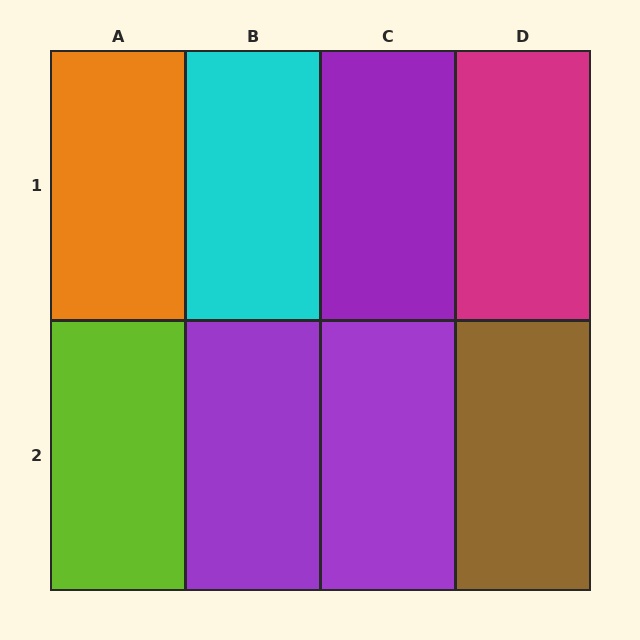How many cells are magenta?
1 cell is magenta.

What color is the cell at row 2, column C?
Purple.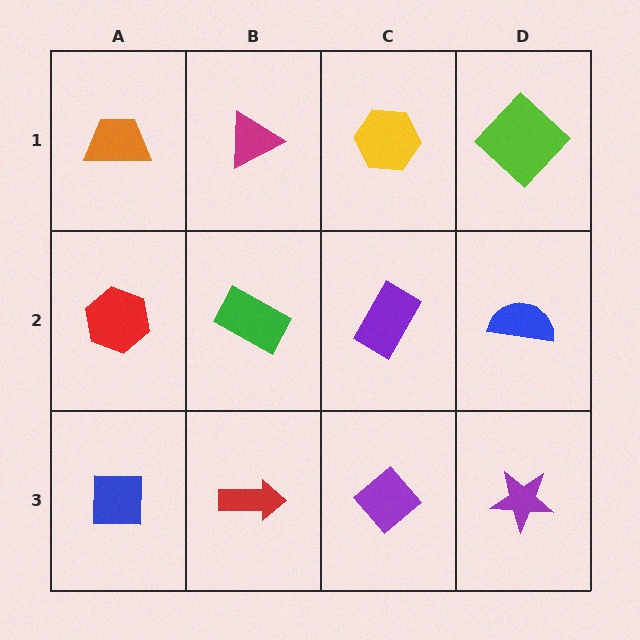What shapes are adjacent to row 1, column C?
A purple rectangle (row 2, column C), a magenta triangle (row 1, column B), a lime diamond (row 1, column D).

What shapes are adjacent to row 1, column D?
A blue semicircle (row 2, column D), a yellow hexagon (row 1, column C).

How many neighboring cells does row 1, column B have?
3.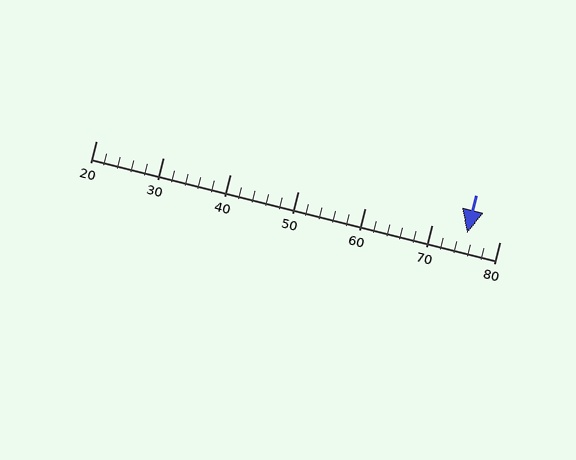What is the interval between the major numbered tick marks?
The major tick marks are spaced 10 units apart.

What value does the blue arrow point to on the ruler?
The blue arrow points to approximately 75.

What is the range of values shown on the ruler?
The ruler shows values from 20 to 80.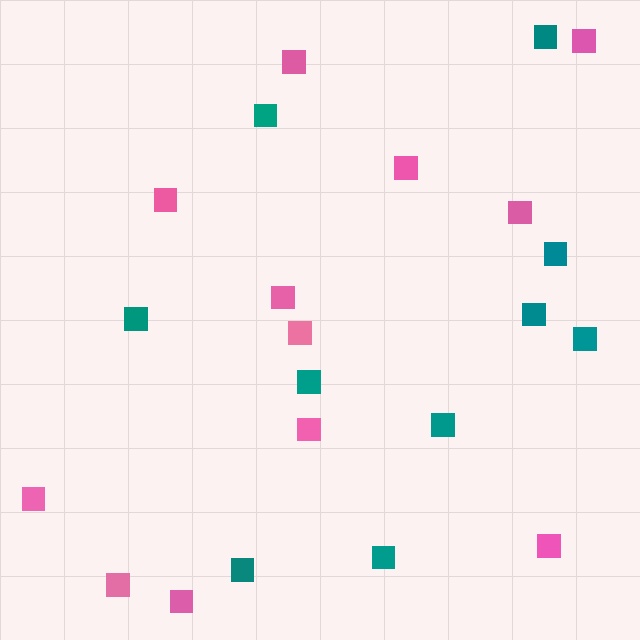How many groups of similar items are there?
There are 2 groups: one group of teal squares (10) and one group of pink squares (12).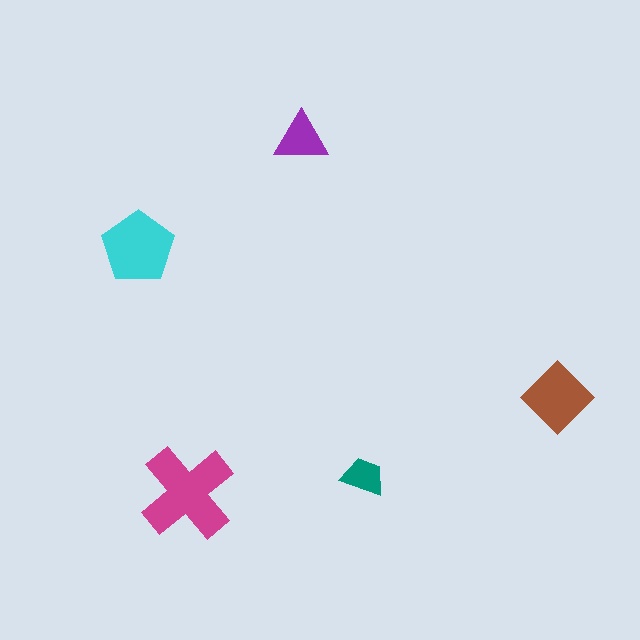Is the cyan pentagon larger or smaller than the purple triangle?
Larger.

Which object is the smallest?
The teal trapezoid.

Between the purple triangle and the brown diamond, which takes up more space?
The brown diamond.